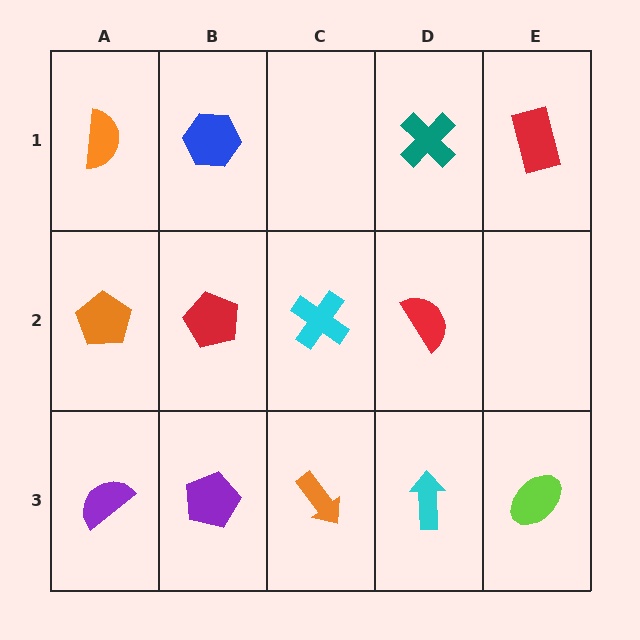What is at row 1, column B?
A blue hexagon.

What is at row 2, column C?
A cyan cross.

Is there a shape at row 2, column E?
No, that cell is empty.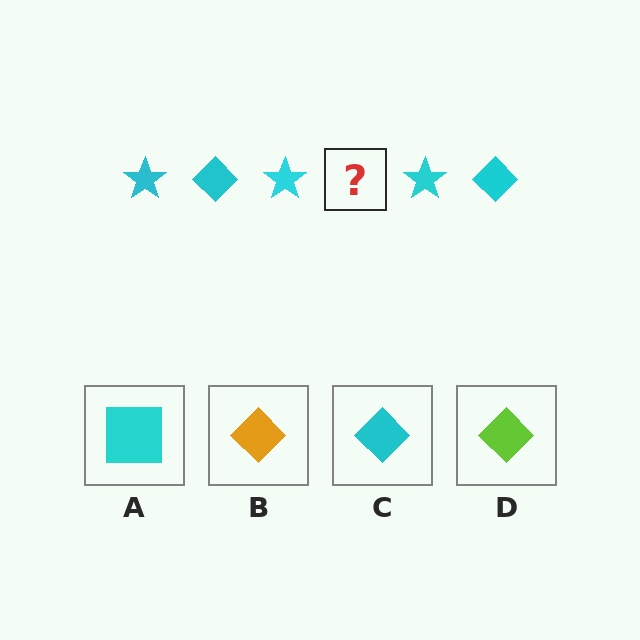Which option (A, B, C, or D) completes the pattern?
C.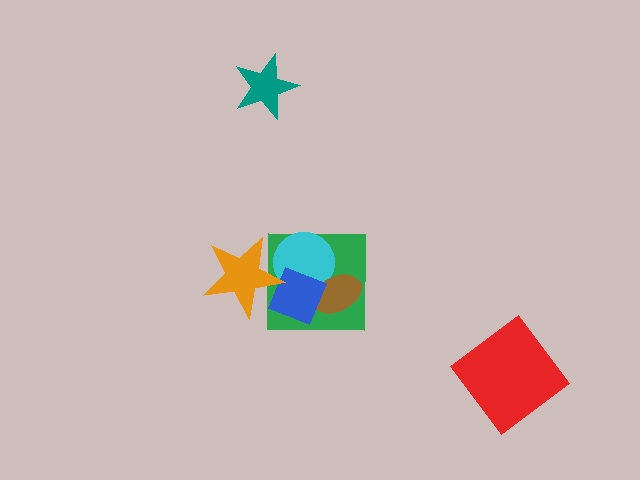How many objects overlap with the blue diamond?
4 objects overlap with the blue diamond.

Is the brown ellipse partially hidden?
Yes, it is partially covered by another shape.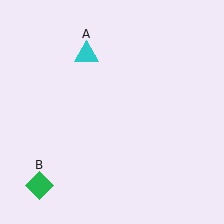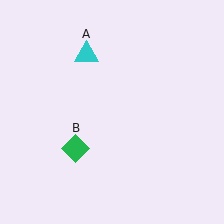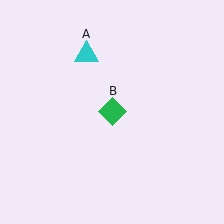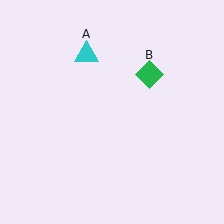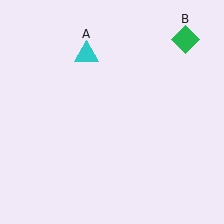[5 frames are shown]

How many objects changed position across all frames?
1 object changed position: green diamond (object B).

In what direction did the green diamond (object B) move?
The green diamond (object B) moved up and to the right.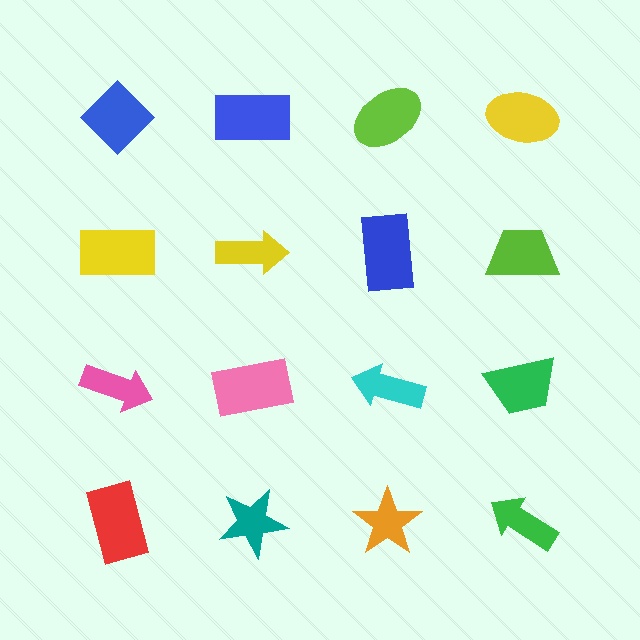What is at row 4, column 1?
A red rectangle.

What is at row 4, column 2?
A teal star.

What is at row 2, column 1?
A yellow rectangle.